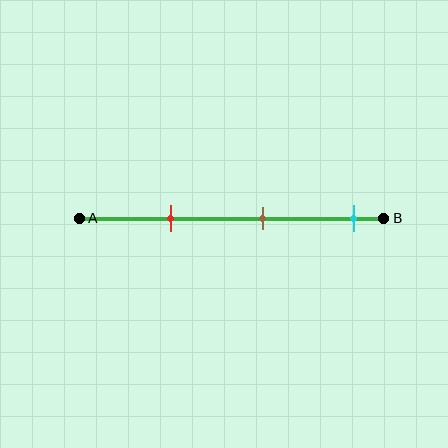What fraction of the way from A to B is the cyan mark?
The cyan mark is approximately 90% (0.9) of the way from A to B.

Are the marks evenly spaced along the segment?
Yes, the marks are approximately evenly spaced.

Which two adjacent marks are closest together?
The red and brown marks are the closest adjacent pair.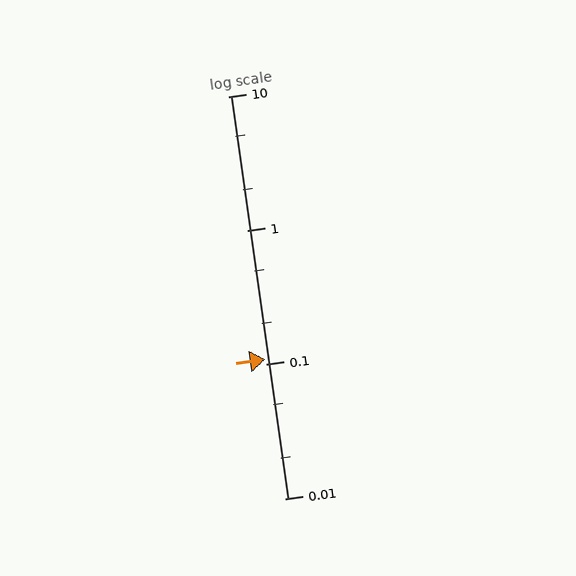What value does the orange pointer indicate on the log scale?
The pointer indicates approximately 0.11.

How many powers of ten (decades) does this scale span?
The scale spans 3 decades, from 0.01 to 10.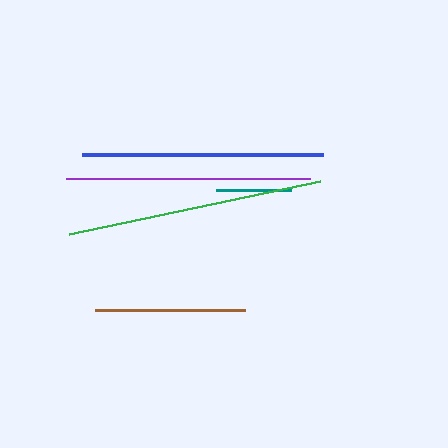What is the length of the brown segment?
The brown segment is approximately 150 pixels long.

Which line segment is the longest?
The green line is the longest at approximately 257 pixels.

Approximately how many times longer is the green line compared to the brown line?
The green line is approximately 1.7 times the length of the brown line.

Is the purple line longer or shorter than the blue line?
The purple line is longer than the blue line.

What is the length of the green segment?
The green segment is approximately 257 pixels long.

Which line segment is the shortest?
The teal line is the shortest at approximately 75 pixels.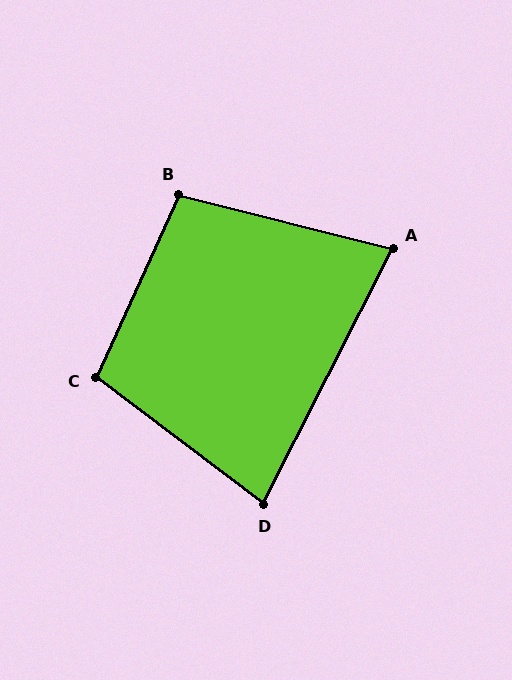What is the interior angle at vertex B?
Approximately 100 degrees (obtuse).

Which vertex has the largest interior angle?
C, at approximately 103 degrees.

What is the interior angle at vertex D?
Approximately 80 degrees (acute).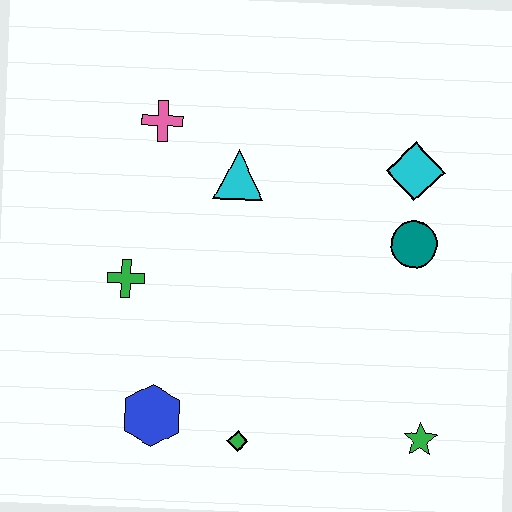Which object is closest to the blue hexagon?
The green diamond is closest to the blue hexagon.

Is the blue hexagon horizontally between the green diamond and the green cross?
Yes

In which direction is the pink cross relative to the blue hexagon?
The pink cross is above the blue hexagon.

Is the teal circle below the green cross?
No